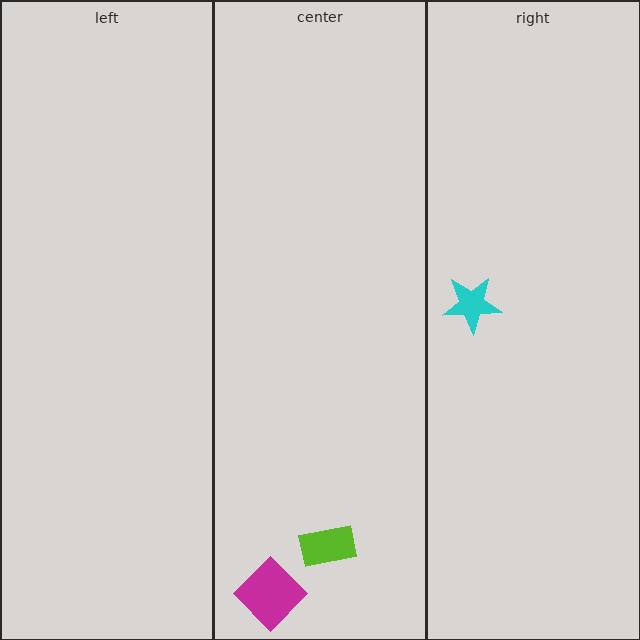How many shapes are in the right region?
1.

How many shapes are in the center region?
2.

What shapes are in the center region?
The lime rectangle, the magenta diamond.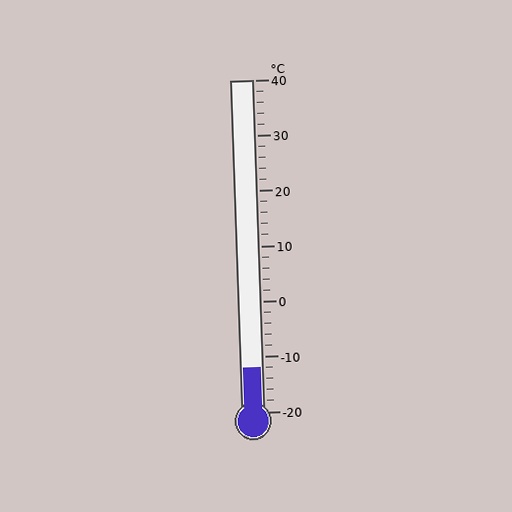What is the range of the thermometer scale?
The thermometer scale ranges from -20°C to 40°C.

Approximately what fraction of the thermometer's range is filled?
The thermometer is filled to approximately 15% of its range.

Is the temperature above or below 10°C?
The temperature is below 10°C.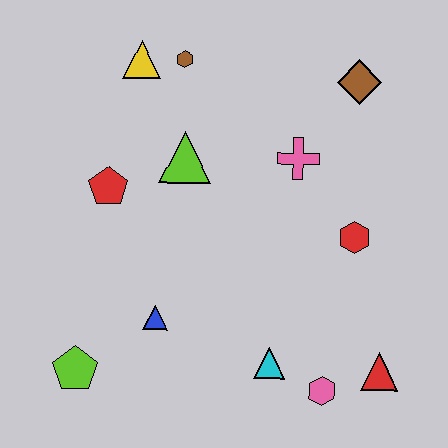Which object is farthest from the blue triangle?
The brown diamond is farthest from the blue triangle.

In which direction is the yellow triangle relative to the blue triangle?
The yellow triangle is above the blue triangle.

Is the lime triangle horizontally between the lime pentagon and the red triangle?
Yes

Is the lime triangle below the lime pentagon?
No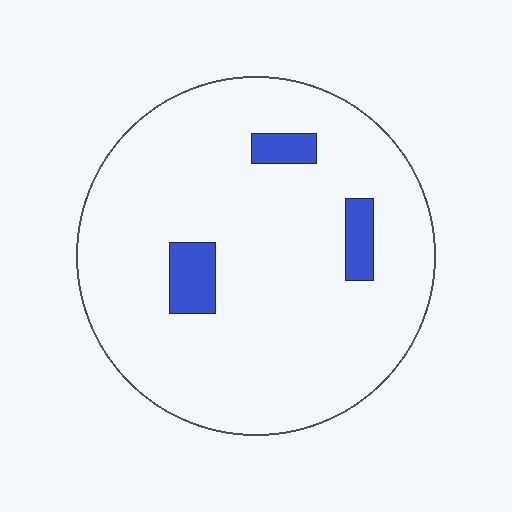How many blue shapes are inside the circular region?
3.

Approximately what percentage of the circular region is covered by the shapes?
Approximately 10%.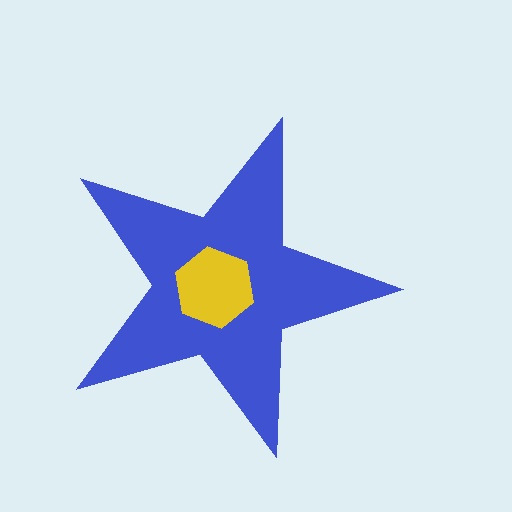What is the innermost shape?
The yellow hexagon.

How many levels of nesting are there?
2.